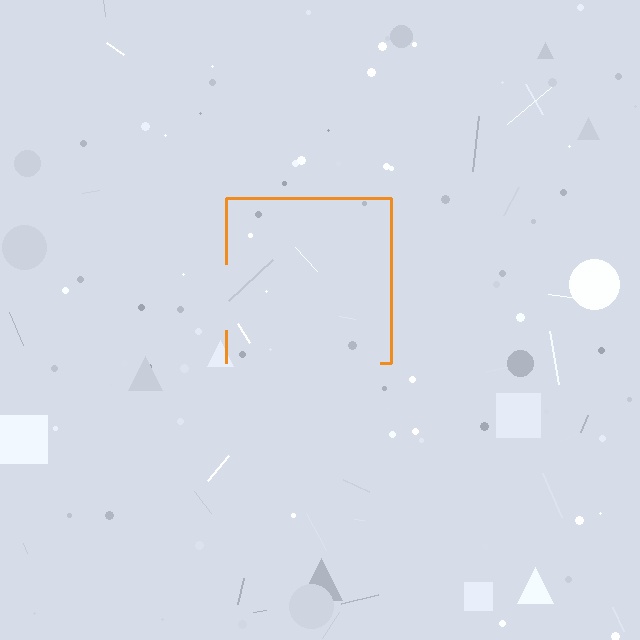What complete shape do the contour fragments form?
The contour fragments form a square.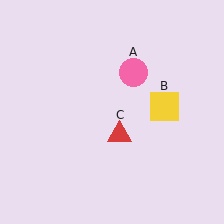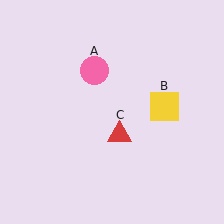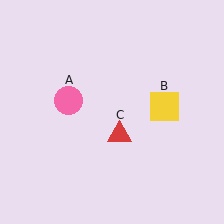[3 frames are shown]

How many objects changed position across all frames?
1 object changed position: pink circle (object A).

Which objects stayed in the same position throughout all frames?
Yellow square (object B) and red triangle (object C) remained stationary.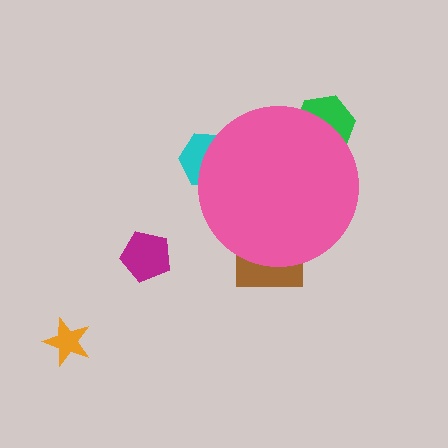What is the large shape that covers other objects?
A pink circle.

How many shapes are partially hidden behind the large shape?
3 shapes are partially hidden.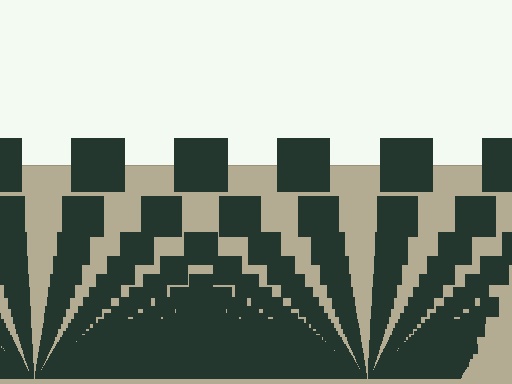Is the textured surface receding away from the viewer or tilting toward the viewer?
The surface appears to tilt toward the viewer. Texture elements get larger and sparser toward the top.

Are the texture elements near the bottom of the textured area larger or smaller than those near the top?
Smaller. The gradient is inverted — elements near the bottom are smaller and denser.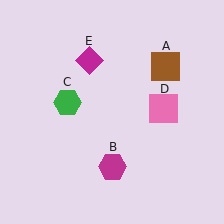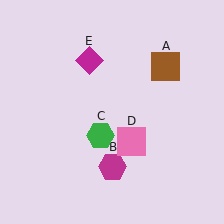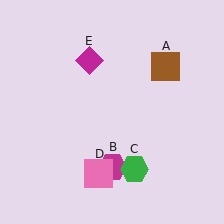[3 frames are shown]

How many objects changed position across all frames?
2 objects changed position: green hexagon (object C), pink square (object D).